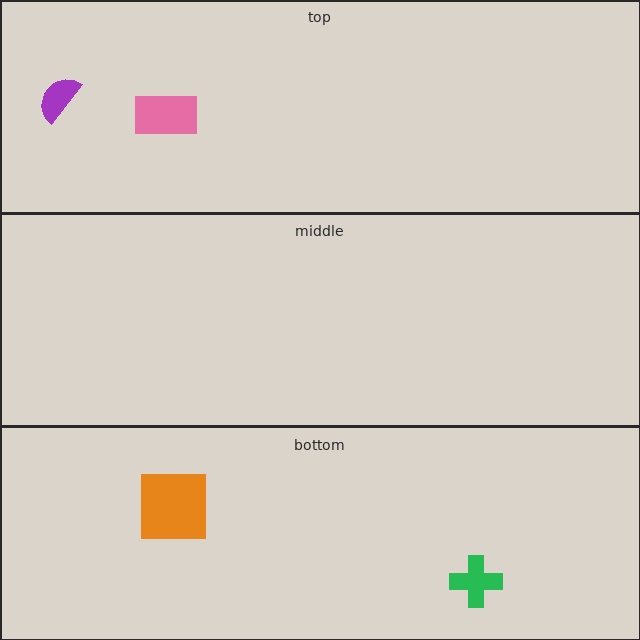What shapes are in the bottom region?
The orange square, the green cross.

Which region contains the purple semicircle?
The top region.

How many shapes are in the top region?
2.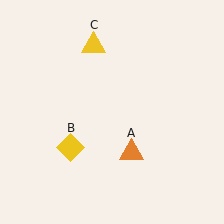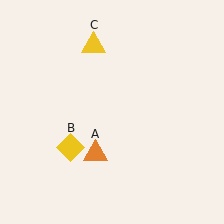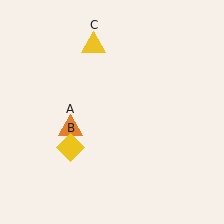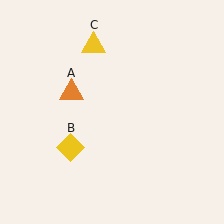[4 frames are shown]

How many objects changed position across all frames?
1 object changed position: orange triangle (object A).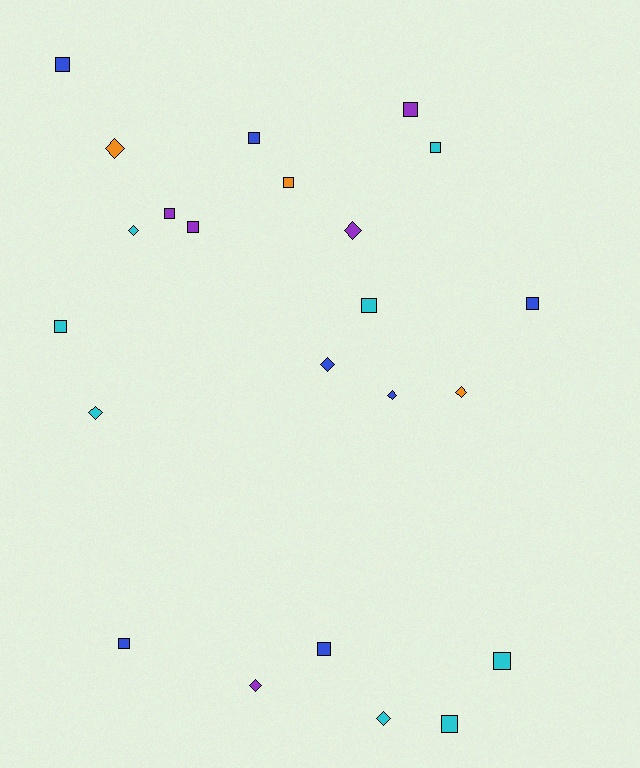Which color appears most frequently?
Cyan, with 8 objects.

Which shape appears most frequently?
Square, with 14 objects.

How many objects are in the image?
There are 23 objects.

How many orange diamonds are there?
There are 2 orange diamonds.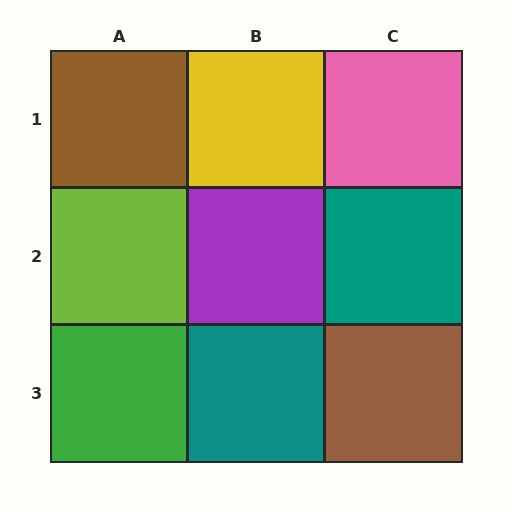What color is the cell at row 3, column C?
Brown.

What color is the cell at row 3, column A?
Green.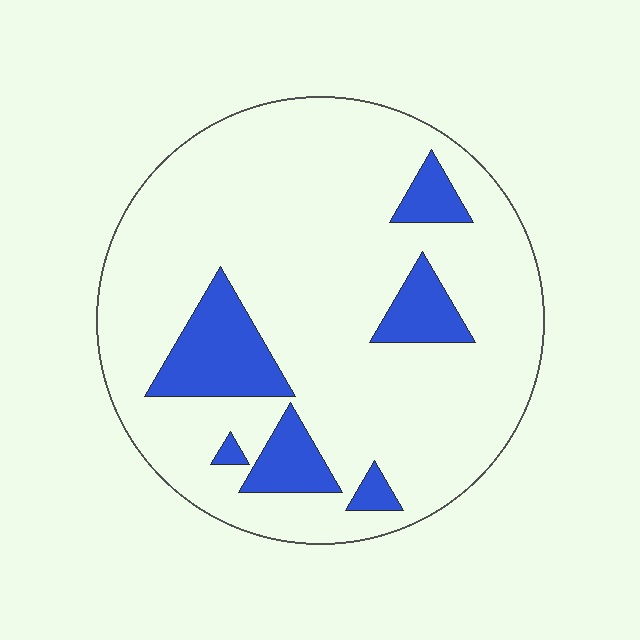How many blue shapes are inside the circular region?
6.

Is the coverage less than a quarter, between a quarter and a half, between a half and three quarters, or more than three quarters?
Less than a quarter.